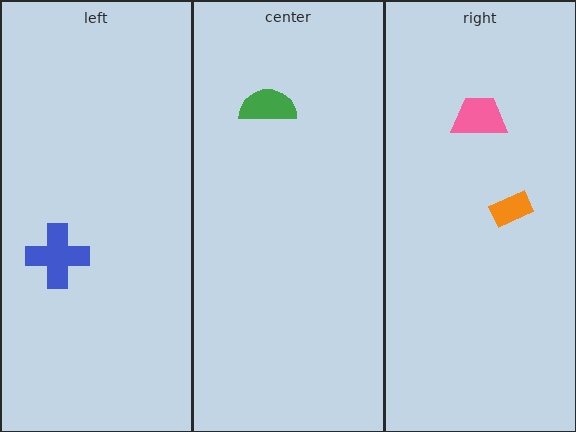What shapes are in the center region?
The green semicircle.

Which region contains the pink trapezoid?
The right region.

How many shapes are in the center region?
1.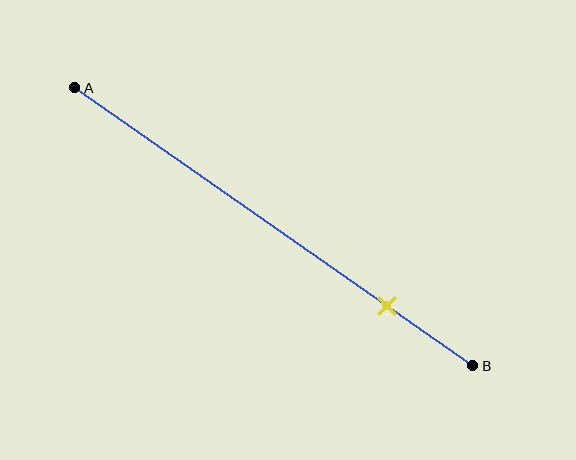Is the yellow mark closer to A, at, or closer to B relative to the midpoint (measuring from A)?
The yellow mark is closer to point B than the midpoint of segment AB.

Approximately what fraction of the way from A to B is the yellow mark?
The yellow mark is approximately 80% of the way from A to B.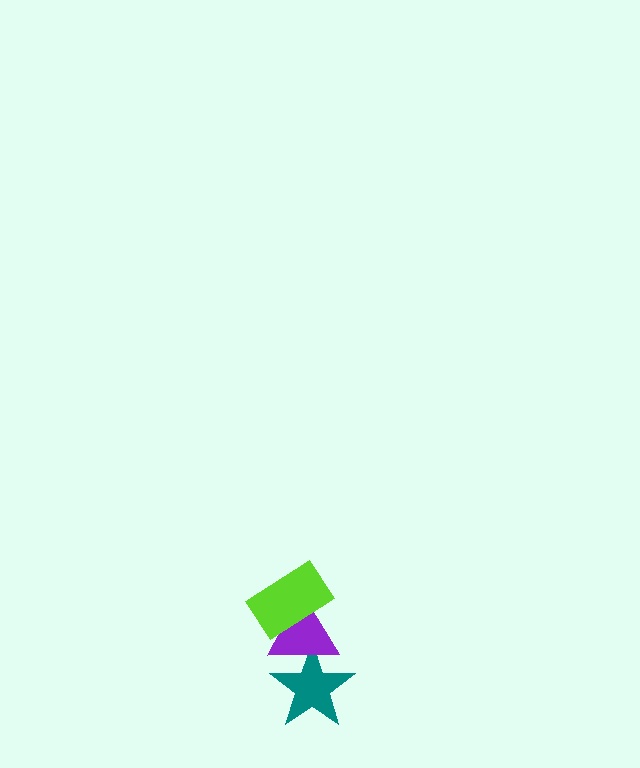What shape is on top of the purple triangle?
The lime rectangle is on top of the purple triangle.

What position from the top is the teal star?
The teal star is 3rd from the top.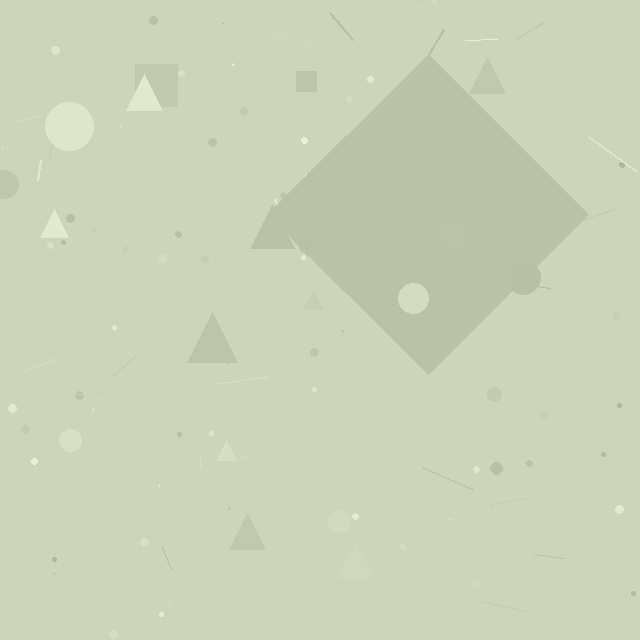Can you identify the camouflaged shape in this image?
The camouflaged shape is a diamond.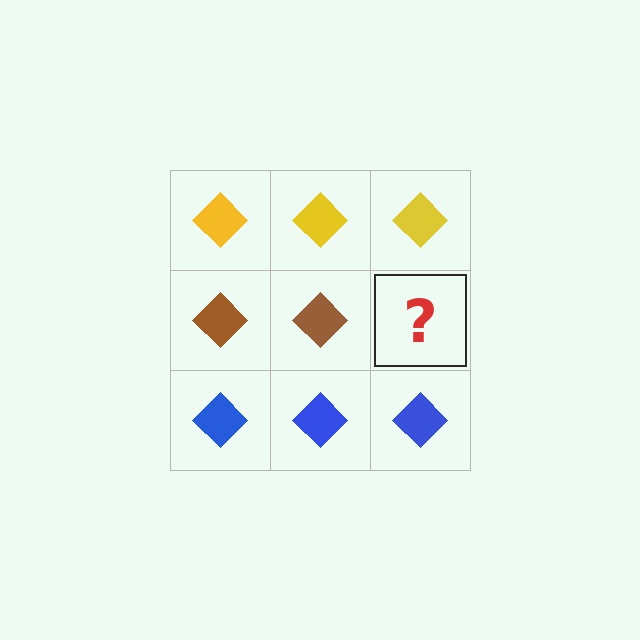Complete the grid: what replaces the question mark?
The question mark should be replaced with a brown diamond.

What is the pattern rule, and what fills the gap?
The rule is that each row has a consistent color. The gap should be filled with a brown diamond.